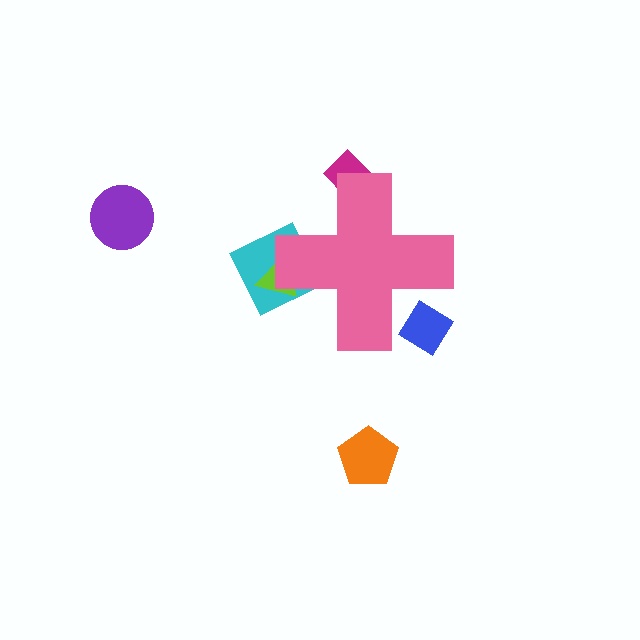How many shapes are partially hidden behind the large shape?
4 shapes are partially hidden.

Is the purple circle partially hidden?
No, the purple circle is fully visible.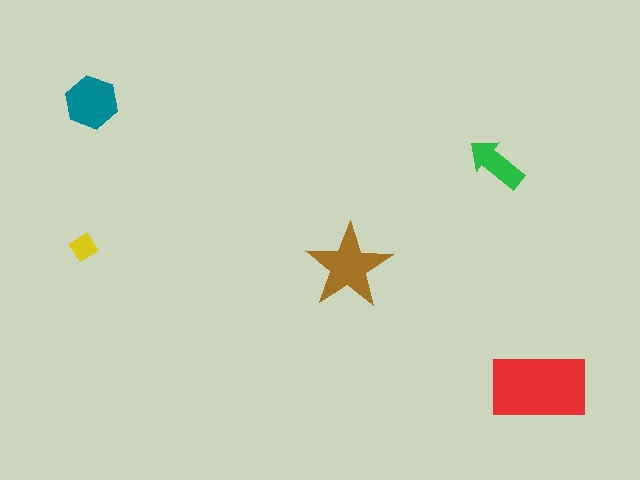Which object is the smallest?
The yellow diamond.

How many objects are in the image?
There are 5 objects in the image.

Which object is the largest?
The red rectangle.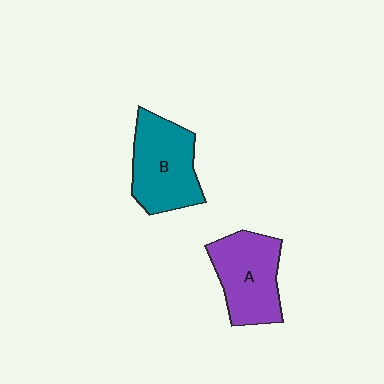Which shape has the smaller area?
Shape A (purple).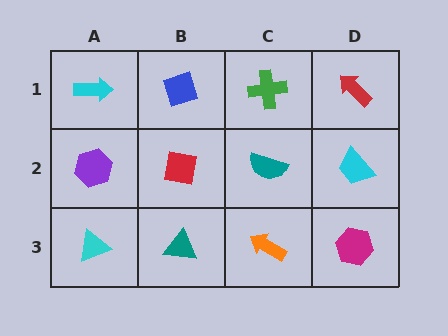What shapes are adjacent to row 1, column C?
A teal semicircle (row 2, column C), a blue diamond (row 1, column B), a red arrow (row 1, column D).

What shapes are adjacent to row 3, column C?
A teal semicircle (row 2, column C), a teal triangle (row 3, column B), a magenta hexagon (row 3, column D).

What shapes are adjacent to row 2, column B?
A blue diamond (row 1, column B), a teal triangle (row 3, column B), a purple hexagon (row 2, column A), a teal semicircle (row 2, column C).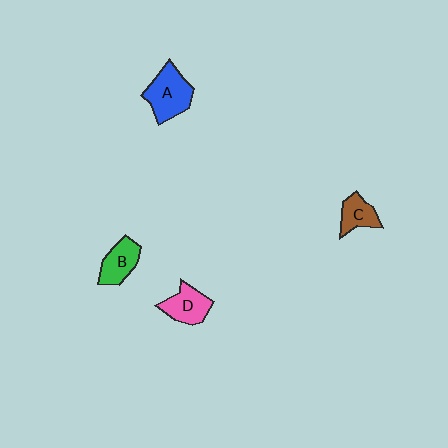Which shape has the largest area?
Shape A (blue).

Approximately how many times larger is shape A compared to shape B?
Approximately 1.4 times.